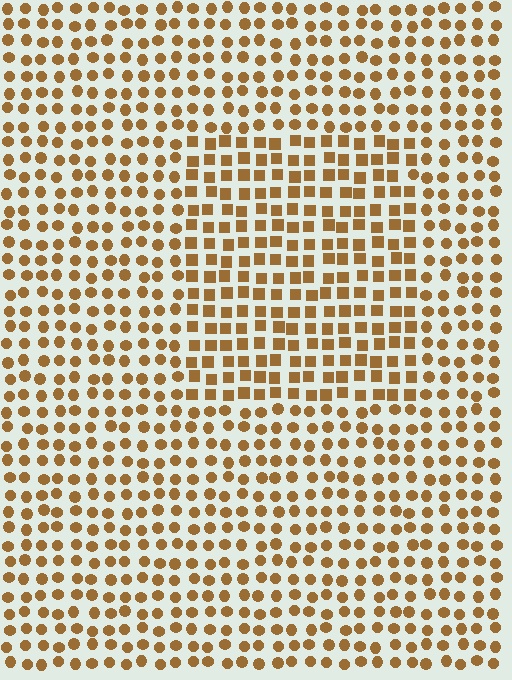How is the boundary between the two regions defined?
The boundary is defined by a change in element shape: squares inside vs. circles outside. All elements share the same color and spacing.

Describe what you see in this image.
The image is filled with small brown elements arranged in a uniform grid. A rectangle-shaped region contains squares, while the surrounding area contains circles. The boundary is defined purely by the change in element shape.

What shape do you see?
I see a rectangle.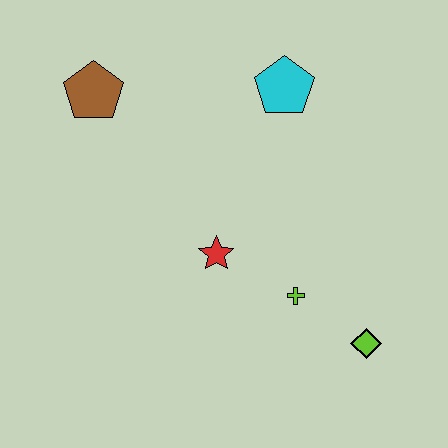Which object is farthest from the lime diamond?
The brown pentagon is farthest from the lime diamond.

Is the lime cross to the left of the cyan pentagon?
No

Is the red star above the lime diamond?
Yes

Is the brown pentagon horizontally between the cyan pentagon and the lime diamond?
No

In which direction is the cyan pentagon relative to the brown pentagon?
The cyan pentagon is to the right of the brown pentagon.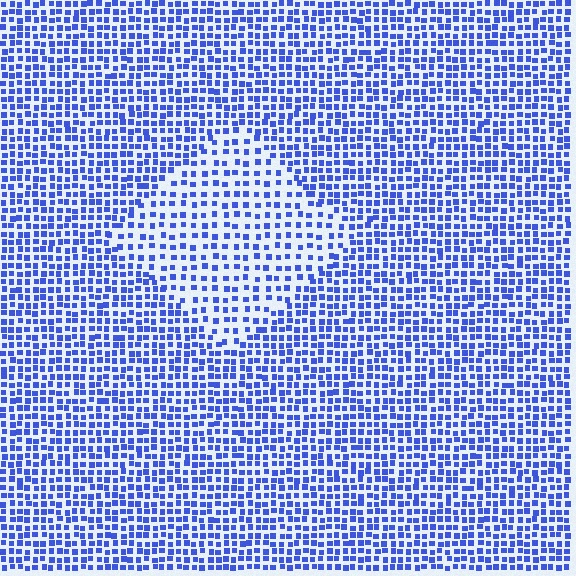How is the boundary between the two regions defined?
The boundary is defined by a change in element density (approximately 1.7x ratio). All elements are the same color, size, and shape.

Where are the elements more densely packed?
The elements are more densely packed outside the diamond boundary.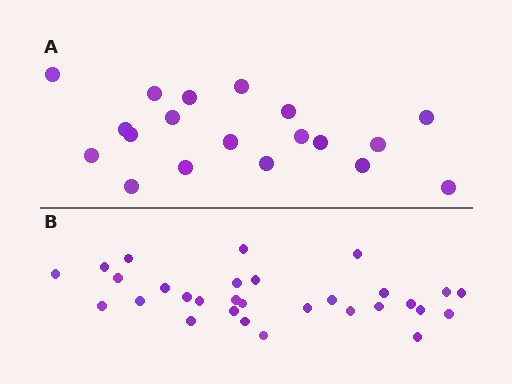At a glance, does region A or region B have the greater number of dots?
Region B (the bottom region) has more dots.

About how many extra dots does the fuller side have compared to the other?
Region B has roughly 12 or so more dots than region A.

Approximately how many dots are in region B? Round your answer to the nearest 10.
About 30 dots.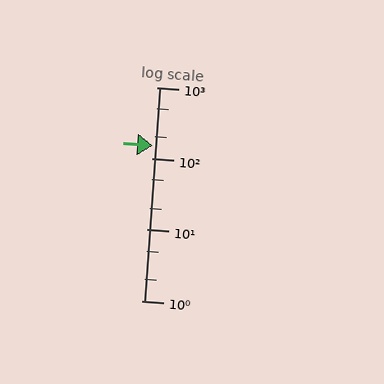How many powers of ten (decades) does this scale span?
The scale spans 3 decades, from 1 to 1000.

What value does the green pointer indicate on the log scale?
The pointer indicates approximately 150.